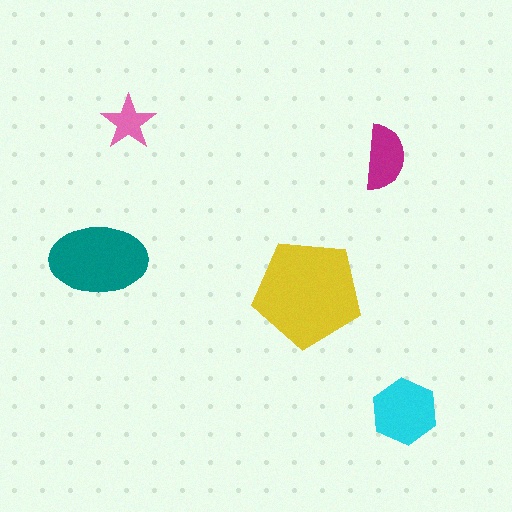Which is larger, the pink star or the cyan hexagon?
The cyan hexagon.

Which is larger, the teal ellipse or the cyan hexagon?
The teal ellipse.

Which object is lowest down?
The cyan hexagon is bottommost.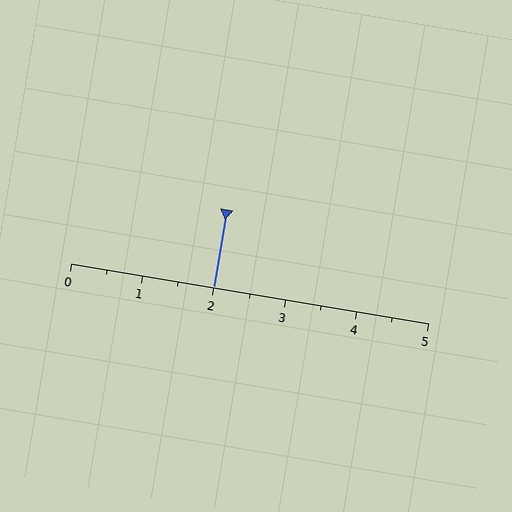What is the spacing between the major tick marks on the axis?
The major ticks are spaced 1 apart.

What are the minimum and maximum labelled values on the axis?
The axis runs from 0 to 5.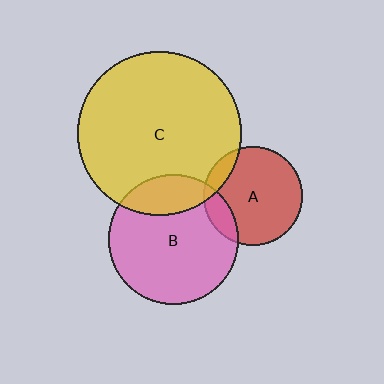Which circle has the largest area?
Circle C (yellow).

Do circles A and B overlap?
Yes.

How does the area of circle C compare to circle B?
Approximately 1.6 times.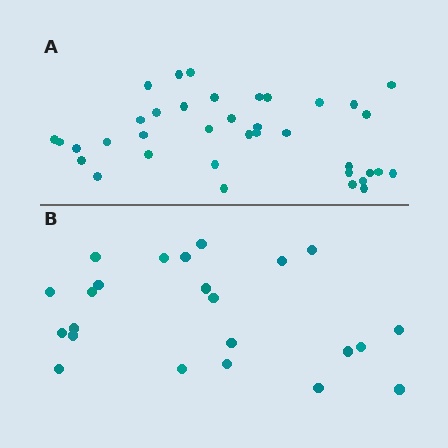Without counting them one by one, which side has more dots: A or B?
Region A (the top region) has more dots.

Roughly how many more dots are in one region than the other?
Region A has approximately 15 more dots than region B.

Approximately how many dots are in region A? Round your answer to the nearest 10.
About 40 dots. (The exact count is 37, which rounds to 40.)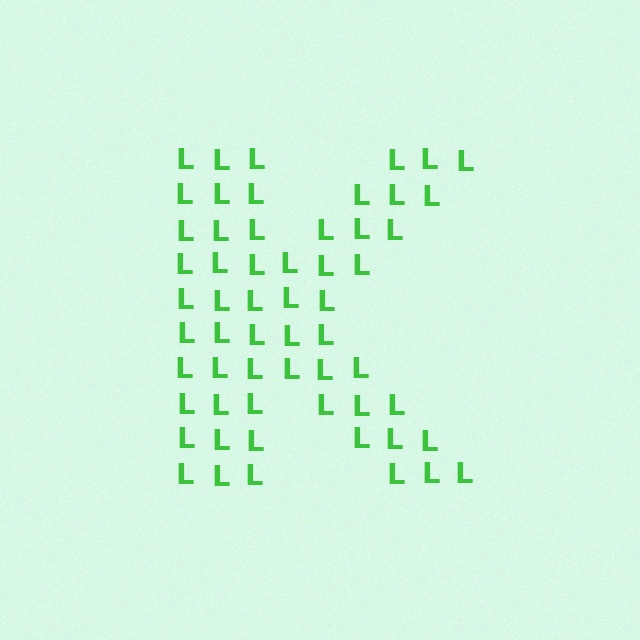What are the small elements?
The small elements are letter L's.